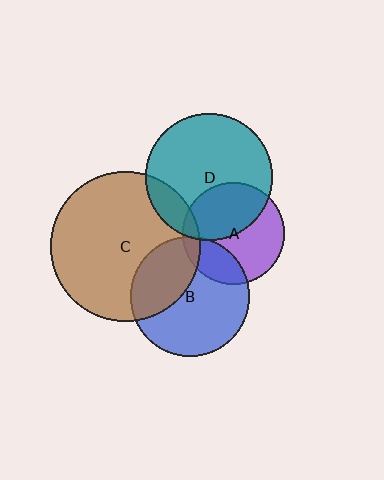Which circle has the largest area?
Circle C (brown).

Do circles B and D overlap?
Yes.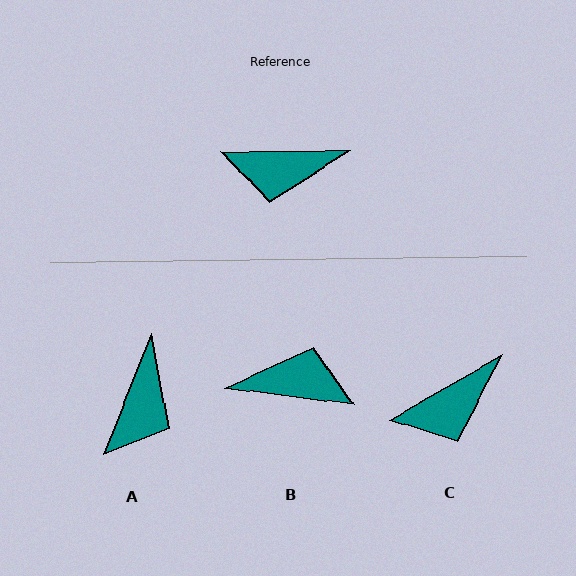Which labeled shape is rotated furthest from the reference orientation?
B, about 172 degrees away.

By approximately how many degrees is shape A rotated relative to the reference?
Approximately 68 degrees counter-clockwise.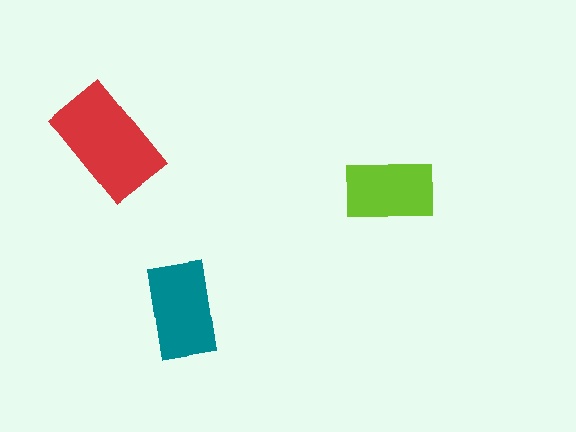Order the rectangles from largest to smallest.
the red one, the teal one, the lime one.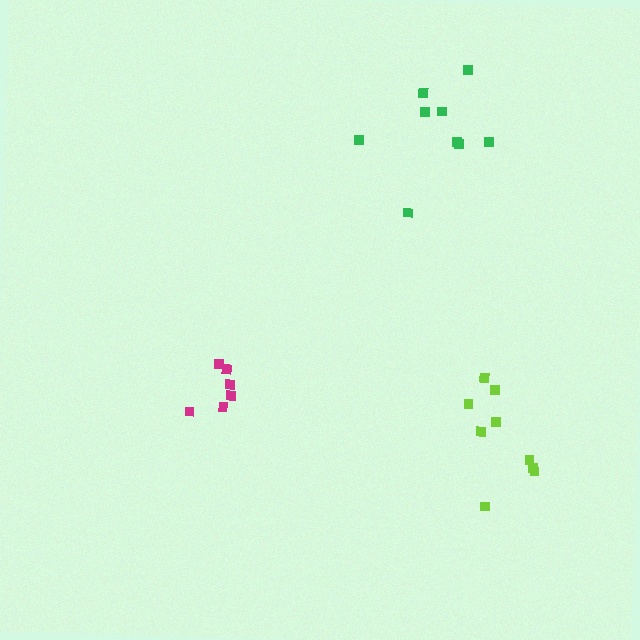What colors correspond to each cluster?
The clusters are colored: green, magenta, lime.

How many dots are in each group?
Group 1: 9 dots, Group 2: 6 dots, Group 3: 9 dots (24 total).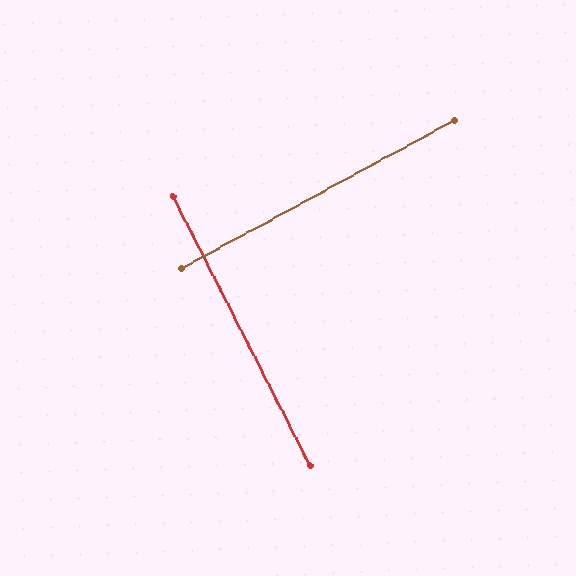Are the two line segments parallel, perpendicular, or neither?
Perpendicular — they meet at approximately 88°.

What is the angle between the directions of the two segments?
Approximately 88 degrees.